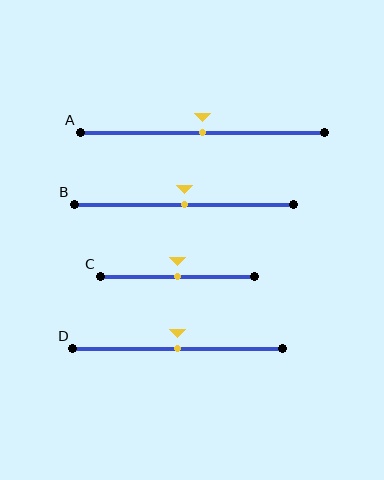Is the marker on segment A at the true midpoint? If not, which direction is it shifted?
Yes, the marker on segment A is at the true midpoint.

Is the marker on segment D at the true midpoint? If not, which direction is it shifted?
Yes, the marker on segment D is at the true midpoint.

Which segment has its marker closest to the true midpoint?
Segment A has its marker closest to the true midpoint.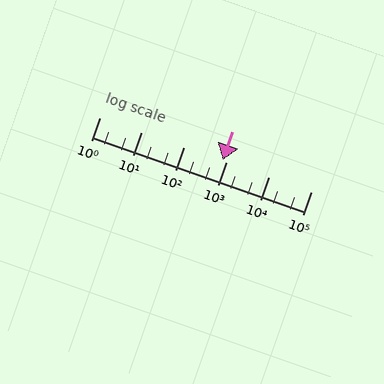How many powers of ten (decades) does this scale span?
The scale spans 5 decades, from 1 to 100000.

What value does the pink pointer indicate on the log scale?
The pointer indicates approximately 820.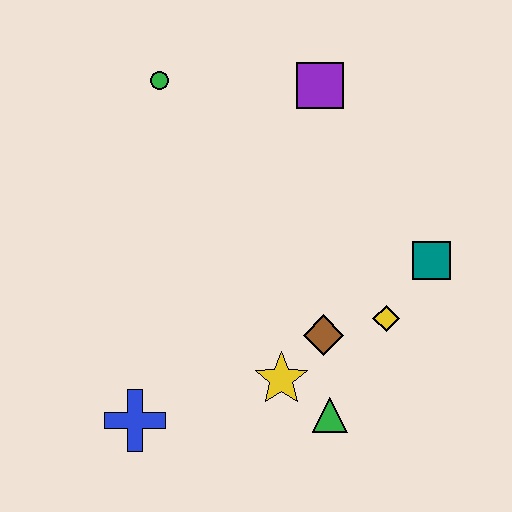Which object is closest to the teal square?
The yellow diamond is closest to the teal square.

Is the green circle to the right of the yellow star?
No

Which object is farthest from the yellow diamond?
The green circle is farthest from the yellow diamond.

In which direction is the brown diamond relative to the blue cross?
The brown diamond is to the right of the blue cross.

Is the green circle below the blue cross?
No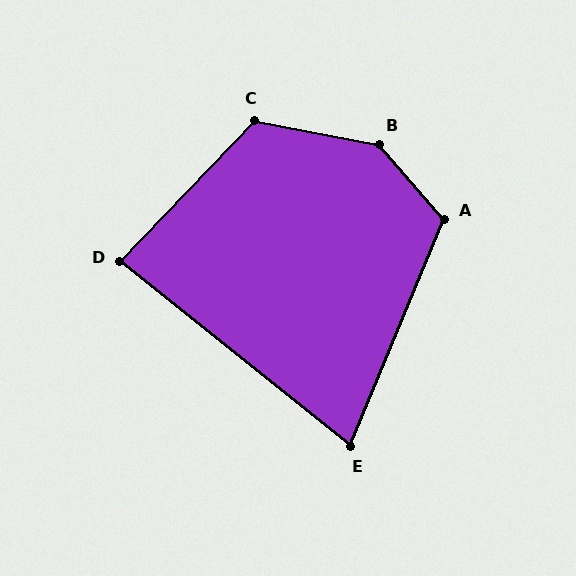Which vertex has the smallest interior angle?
E, at approximately 74 degrees.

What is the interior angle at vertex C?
Approximately 123 degrees (obtuse).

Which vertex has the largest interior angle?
B, at approximately 141 degrees.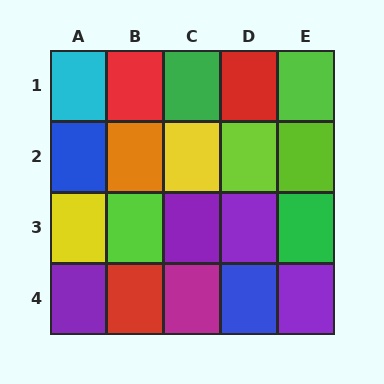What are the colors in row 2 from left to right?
Blue, orange, yellow, lime, lime.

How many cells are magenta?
1 cell is magenta.